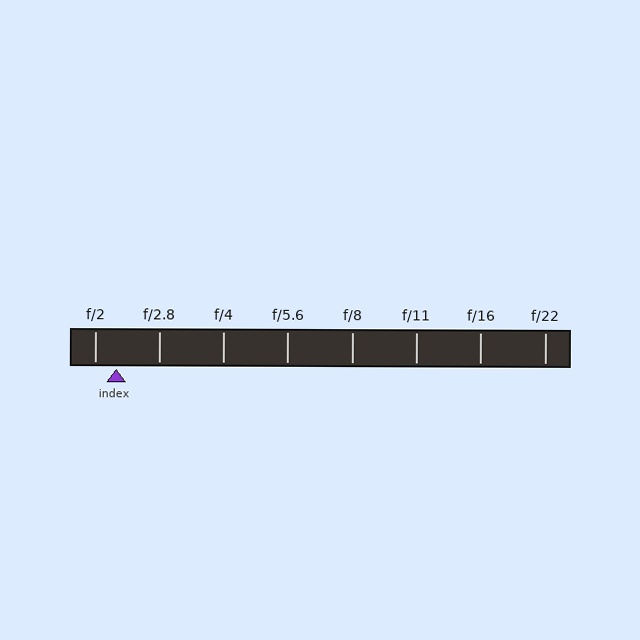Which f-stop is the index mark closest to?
The index mark is closest to f/2.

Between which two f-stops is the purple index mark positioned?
The index mark is between f/2 and f/2.8.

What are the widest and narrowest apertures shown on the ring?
The widest aperture shown is f/2 and the narrowest is f/22.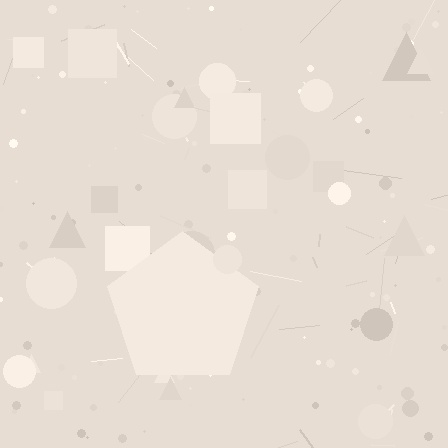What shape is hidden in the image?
A pentagon is hidden in the image.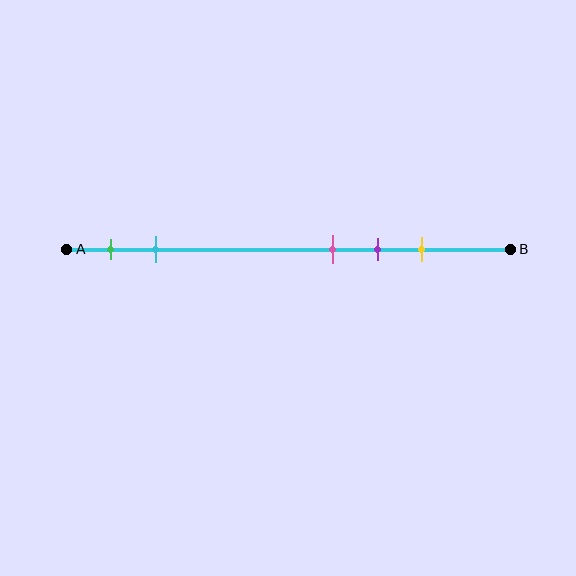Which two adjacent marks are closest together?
The pink and purple marks are the closest adjacent pair.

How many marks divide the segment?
There are 5 marks dividing the segment.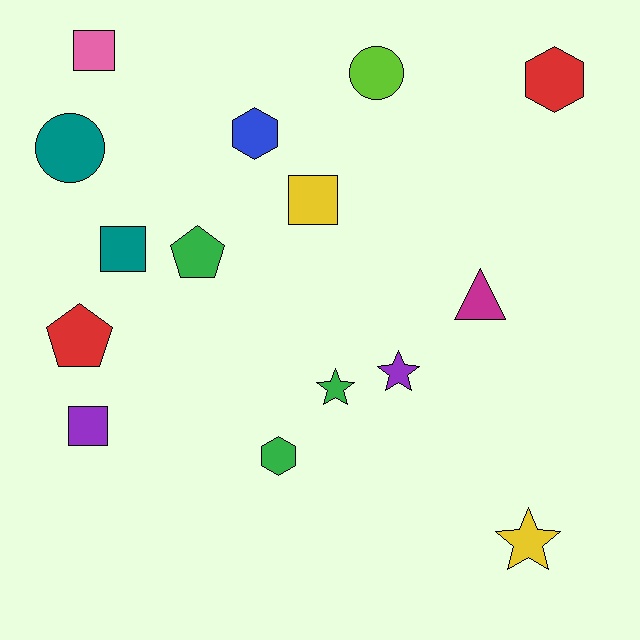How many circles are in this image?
There are 2 circles.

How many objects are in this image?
There are 15 objects.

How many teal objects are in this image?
There are 2 teal objects.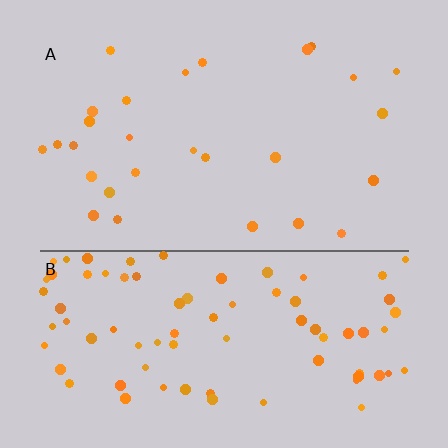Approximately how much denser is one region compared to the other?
Approximately 3.0× — region B over region A.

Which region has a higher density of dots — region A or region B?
B (the bottom).